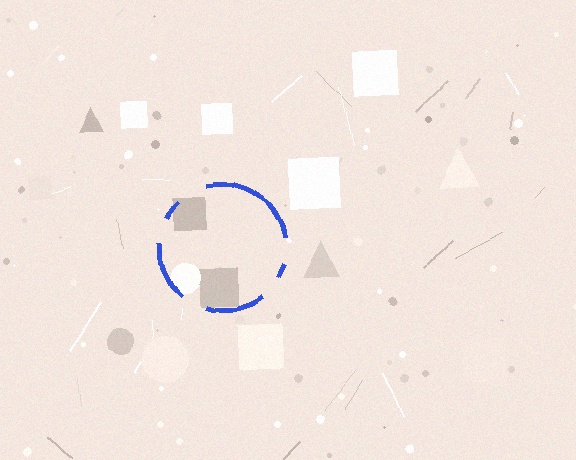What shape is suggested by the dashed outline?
The dashed outline suggests a circle.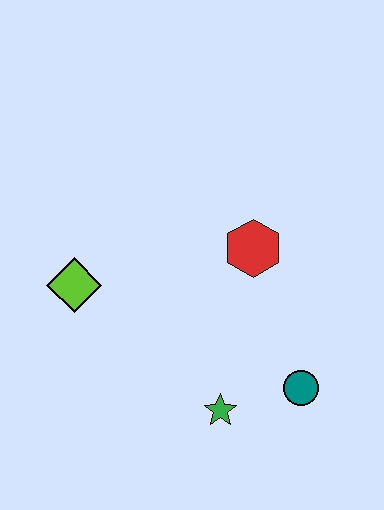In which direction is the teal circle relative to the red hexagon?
The teal circle is below the red hexagon.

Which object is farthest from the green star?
The lime diamond is farthest from the green star.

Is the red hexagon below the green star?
No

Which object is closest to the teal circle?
The green star is closest to the teal circle.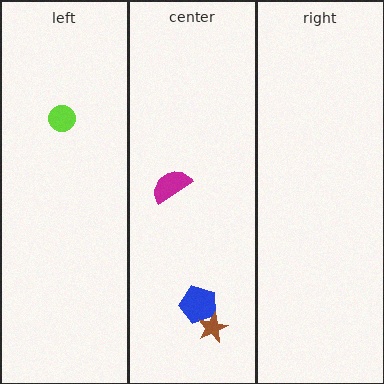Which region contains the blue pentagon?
The center region.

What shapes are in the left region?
The lime circle.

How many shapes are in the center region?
3.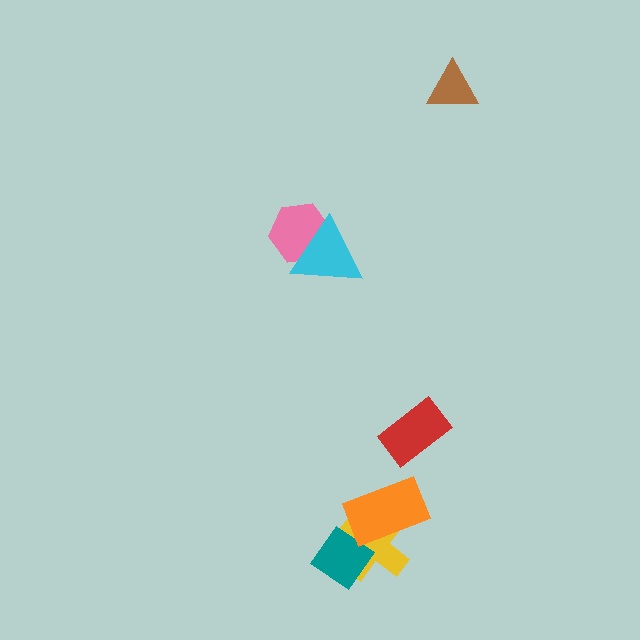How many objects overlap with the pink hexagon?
1 object overlaps with the pink hexagon.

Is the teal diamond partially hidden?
No, no other shape covers it.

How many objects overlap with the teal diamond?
1 object overlaps with the teal diamond.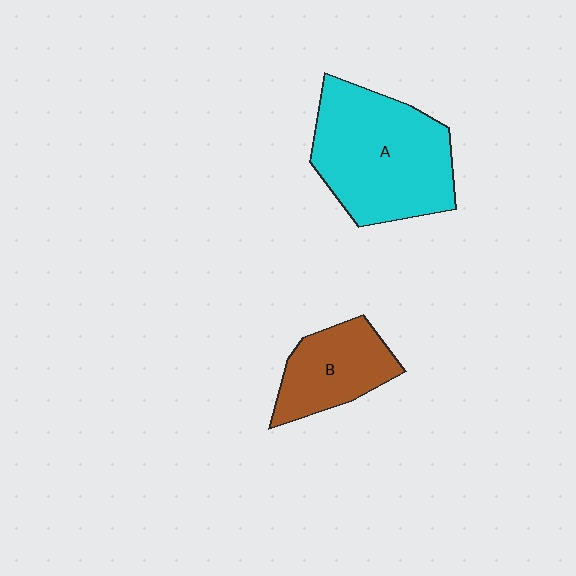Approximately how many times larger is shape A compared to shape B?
Approximately 1.9 times.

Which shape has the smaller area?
Shape B (brown).